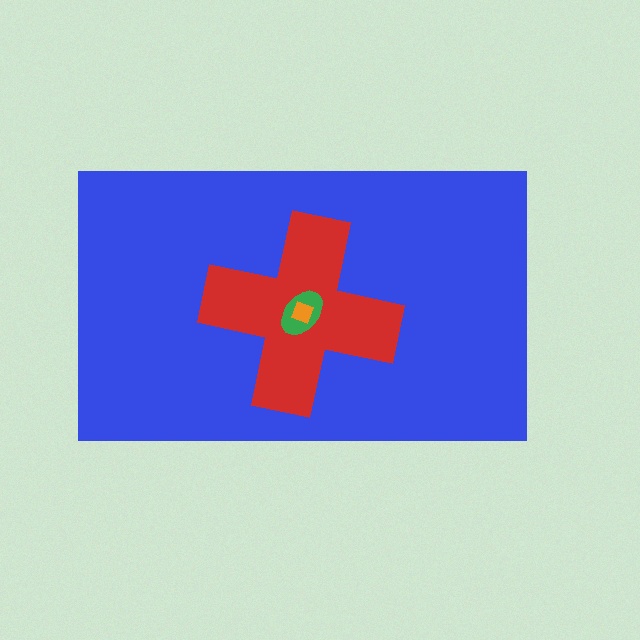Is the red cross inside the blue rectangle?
Yes.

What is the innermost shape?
The orange diamond.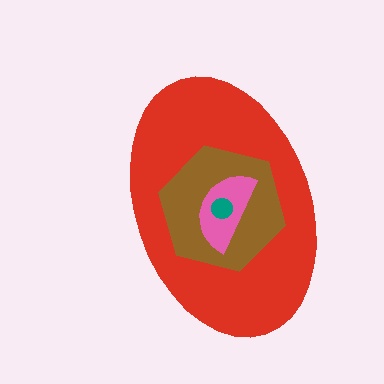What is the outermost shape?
The red ellipse.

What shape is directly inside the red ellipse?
The brown hexagon.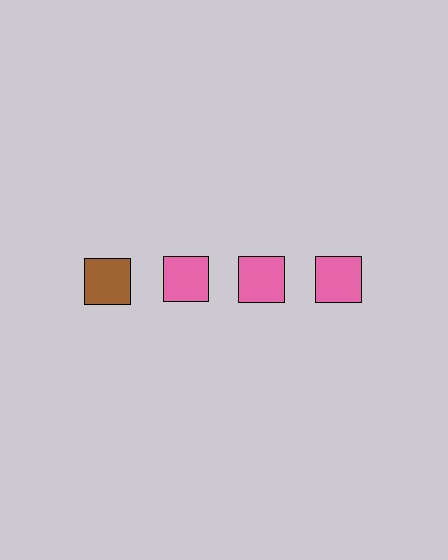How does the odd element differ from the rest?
It has a different color: brown instead of pink.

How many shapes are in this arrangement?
There are 4 shapes arranged in a grid pattern.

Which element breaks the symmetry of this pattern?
The brown square in the top row, leftmost column breaks the symmetry. All other shapes are pink squares.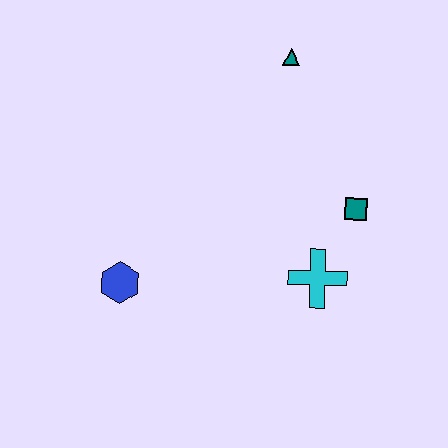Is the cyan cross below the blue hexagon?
No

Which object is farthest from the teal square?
The blue hexagon is farthest from the teal square.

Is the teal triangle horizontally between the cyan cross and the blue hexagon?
Yes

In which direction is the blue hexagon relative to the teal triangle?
The blue hexagon is below the teal triangle.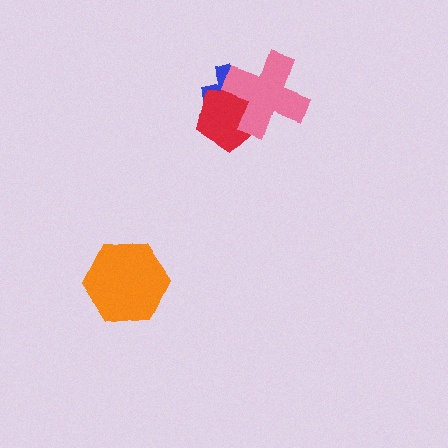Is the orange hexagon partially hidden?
No, no other shape covers it.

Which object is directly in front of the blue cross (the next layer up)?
The red pentagon is directly in front of the blue cross.